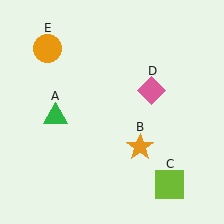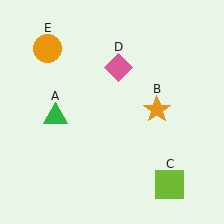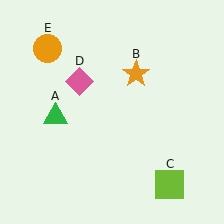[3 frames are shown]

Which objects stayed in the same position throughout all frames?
Green triangle (object A) and lime square (object C) and orange circle (object E) remained stationary.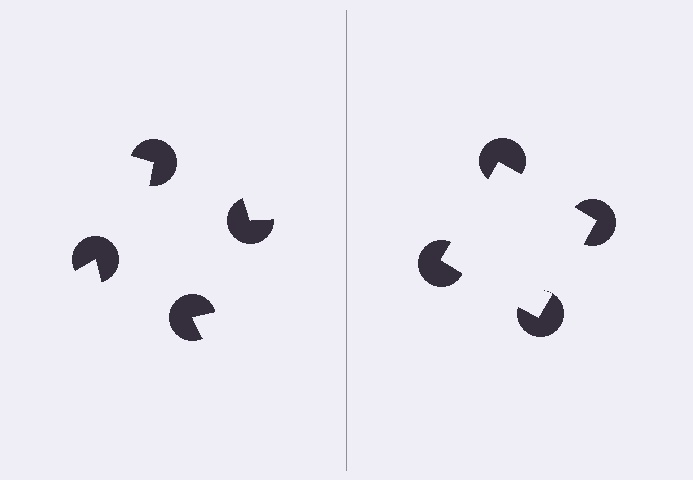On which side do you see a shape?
An illusory square appears on the right side. On the left side the wedge cuts are rotated, so no coherent shape forms.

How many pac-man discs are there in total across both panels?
8 — 4 on each side.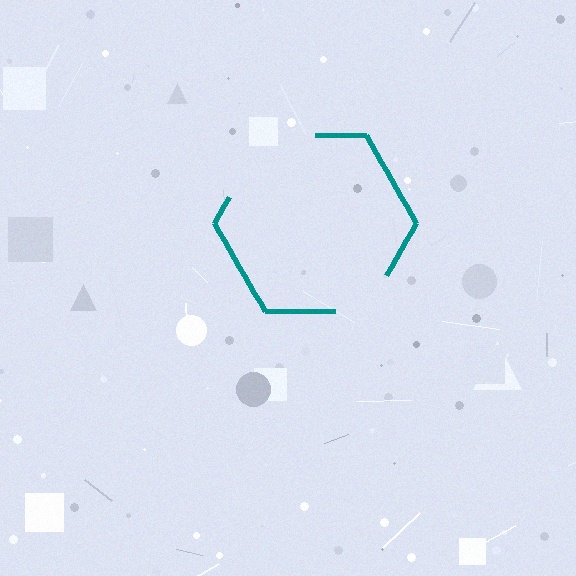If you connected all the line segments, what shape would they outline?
They would outline a hexagon.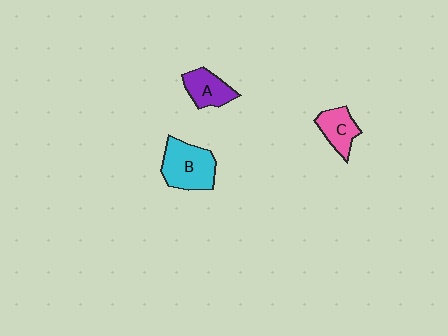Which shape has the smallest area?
Shape C (pink).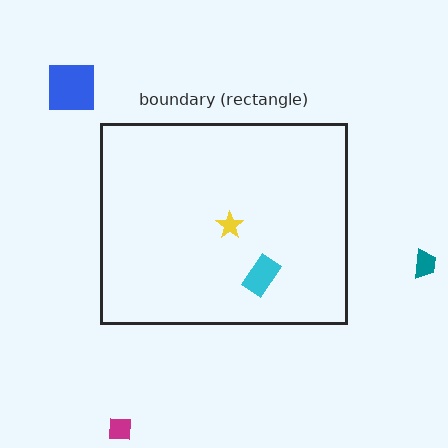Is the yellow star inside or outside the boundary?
Inside.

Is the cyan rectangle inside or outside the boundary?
Inside.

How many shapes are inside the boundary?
2 inside, 3 outside.